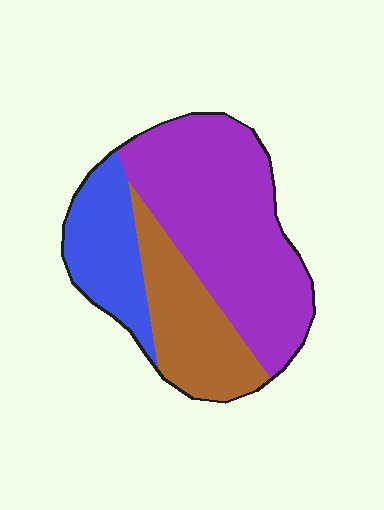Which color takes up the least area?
Blue, at roughly 20%.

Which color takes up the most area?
Purple, at roughly 55%.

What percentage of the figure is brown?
Brown covers around 25% of the figure.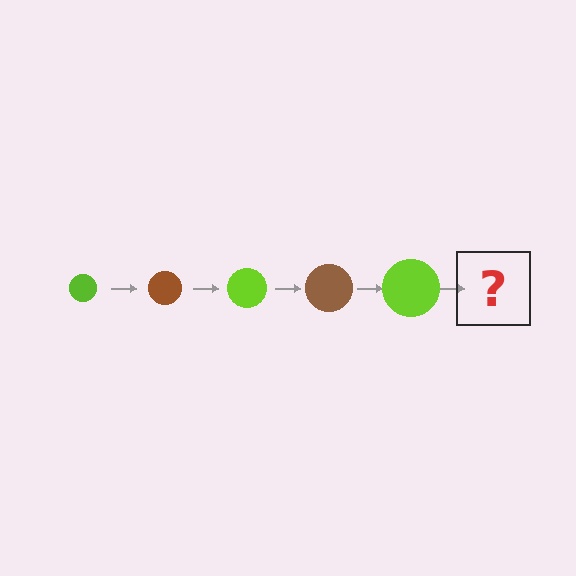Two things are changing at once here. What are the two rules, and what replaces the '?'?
The two rules are that the circle grows larger each step and the color cycles through lime and brown. The '?' should be a brown circle, larger than the previous one.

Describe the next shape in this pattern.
It should be a brown circle, larger than the previous one.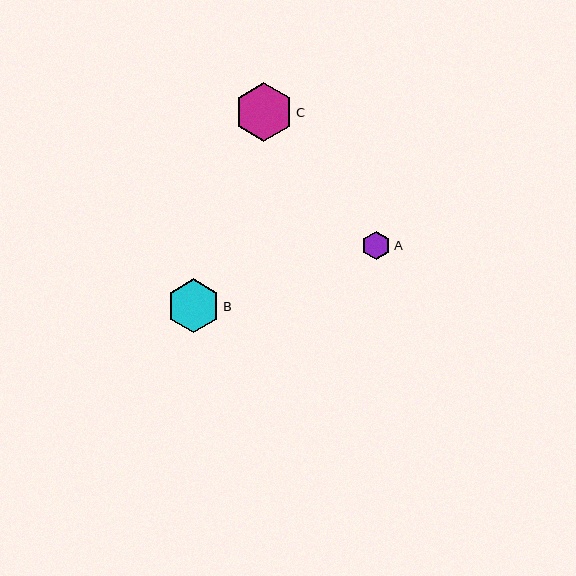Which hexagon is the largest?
Hexagon C is the largest with a size of approximately 59 pixels.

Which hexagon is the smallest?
Hexagon A is the smallest with a size of approximately 29 pixels.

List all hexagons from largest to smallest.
From largest to smallest: C, B, A.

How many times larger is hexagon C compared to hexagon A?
Hexagon C is approximately 2.0 times the size of hexagon A.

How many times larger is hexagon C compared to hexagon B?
Hexagon C is approximately 1.1 times the size of hexagon B.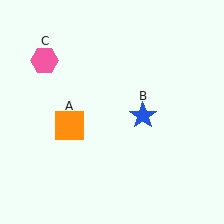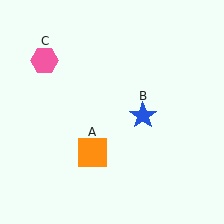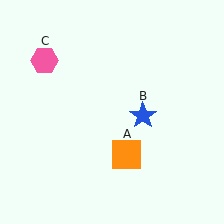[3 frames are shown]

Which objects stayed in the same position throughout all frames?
Blue star (object B) and pink hexagon (object C) remained stationary.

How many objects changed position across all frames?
1 object changed position: orange square (object A).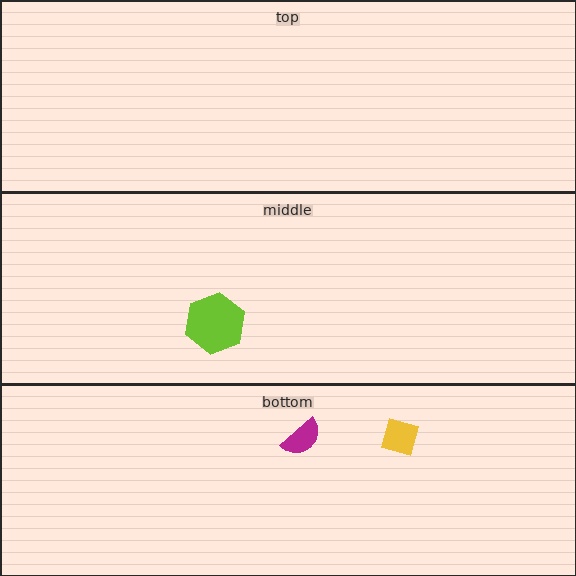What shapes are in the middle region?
The lime hexagon.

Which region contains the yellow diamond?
The bottom region.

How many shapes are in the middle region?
1.